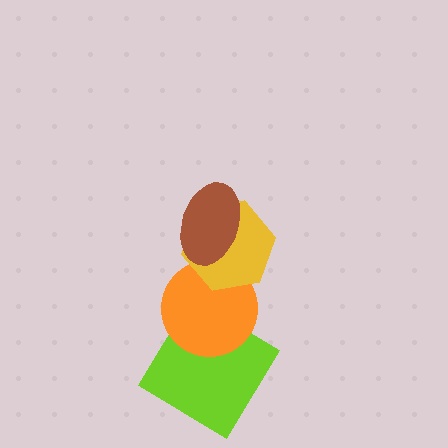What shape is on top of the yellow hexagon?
The brown ellipse is on top of the yellow hexagon.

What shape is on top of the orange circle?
The yellow hexagon is on top of the orange circle.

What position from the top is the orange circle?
The orange circle is 3rd from the top.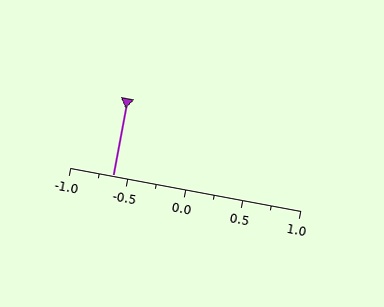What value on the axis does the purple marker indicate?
The marker indicates approximately -0.62.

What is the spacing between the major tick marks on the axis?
The major ticks are spaced 0.5 apart.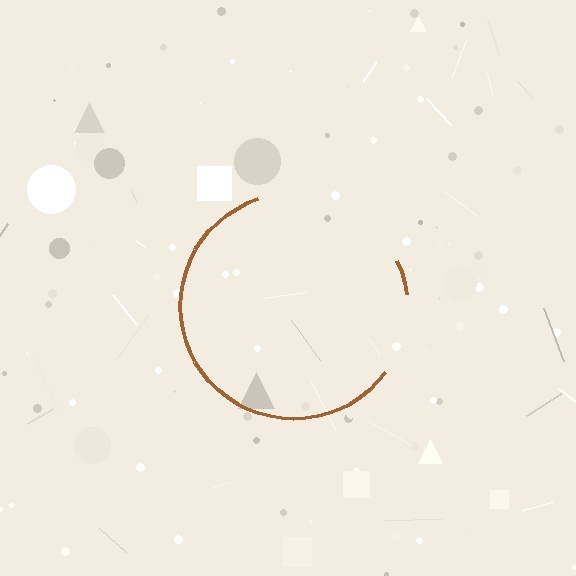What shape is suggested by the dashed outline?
The dashed outline suggests a circle.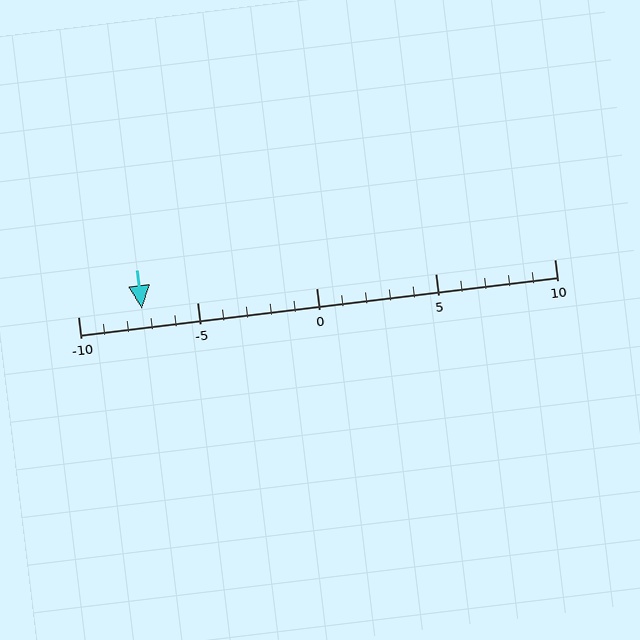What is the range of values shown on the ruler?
The ruler shows values from -10 to 10.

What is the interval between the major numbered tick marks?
The major tick marks are spaced 5 units apart.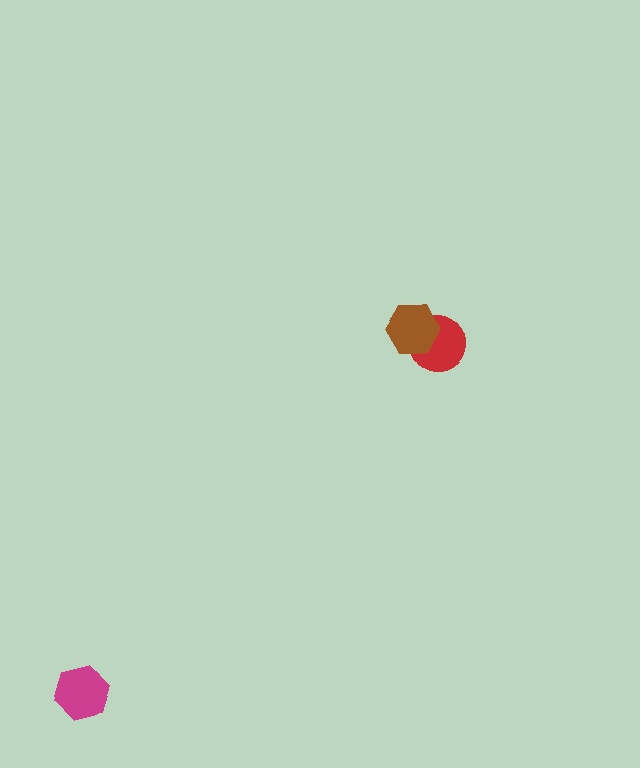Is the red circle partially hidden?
Yes, it is partially covered by another shape.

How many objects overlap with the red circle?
1 object overlaps with the red circle.